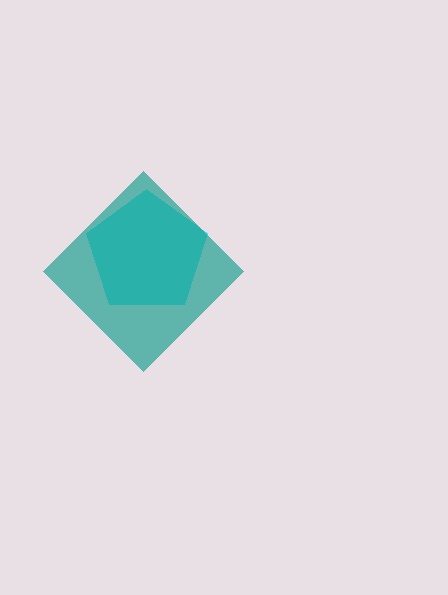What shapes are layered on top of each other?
The layered shapes are: a cyan pentagon, a teal diamond.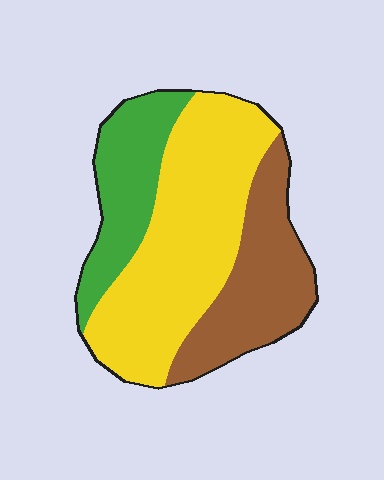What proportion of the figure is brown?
Brown covers roughly 30% of the figure.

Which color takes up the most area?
Yellow, at roughly 50%.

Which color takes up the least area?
Green, at roughly 20%.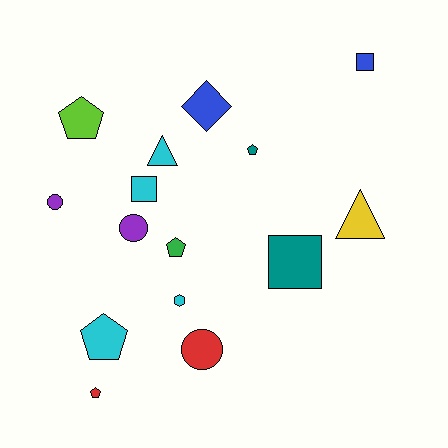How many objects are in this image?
There are 15 objects.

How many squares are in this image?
There are 3 squares.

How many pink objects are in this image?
There are no pink objects.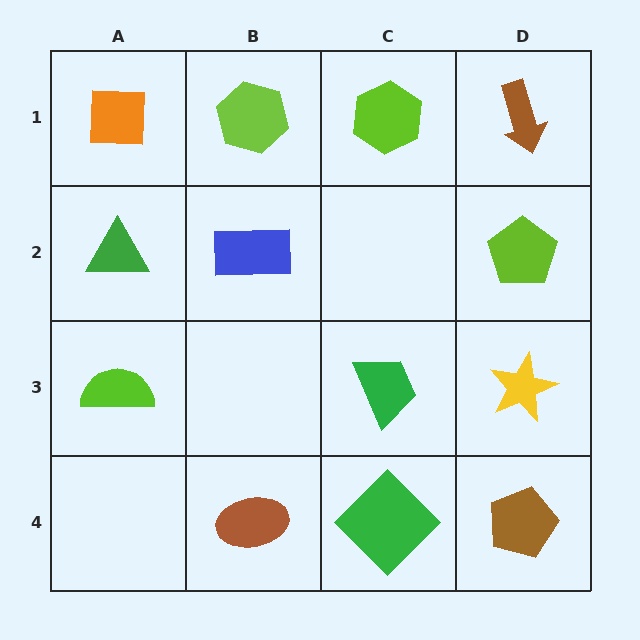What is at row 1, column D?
A brown arrow.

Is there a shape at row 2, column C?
No, that cell is empty.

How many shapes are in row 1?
4 shapes.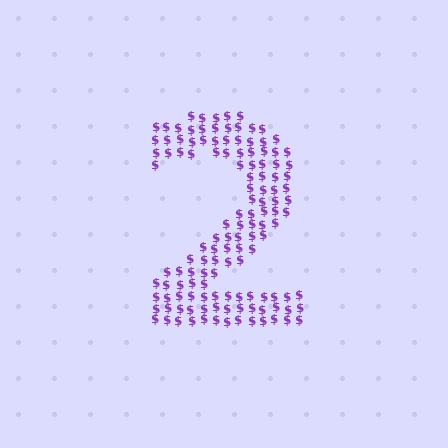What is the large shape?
The large shape is the digit 2.